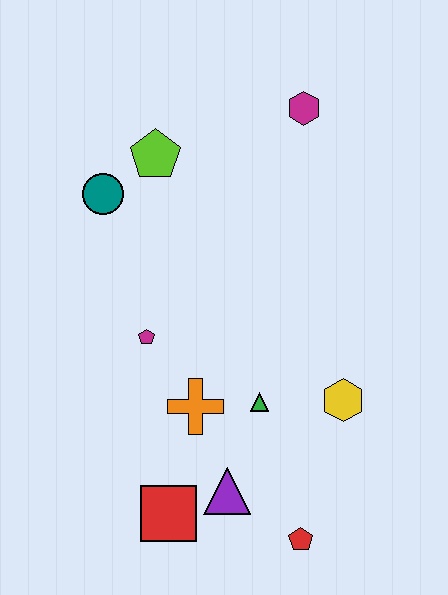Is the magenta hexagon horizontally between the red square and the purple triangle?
No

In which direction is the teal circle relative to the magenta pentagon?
The teal circle is above the magenta pentagon.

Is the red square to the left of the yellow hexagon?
Yes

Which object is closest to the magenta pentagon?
The orange cross is closest to the magenta pentagon.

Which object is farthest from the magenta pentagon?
The magenta hexagon is farthest from the magenta pentagon.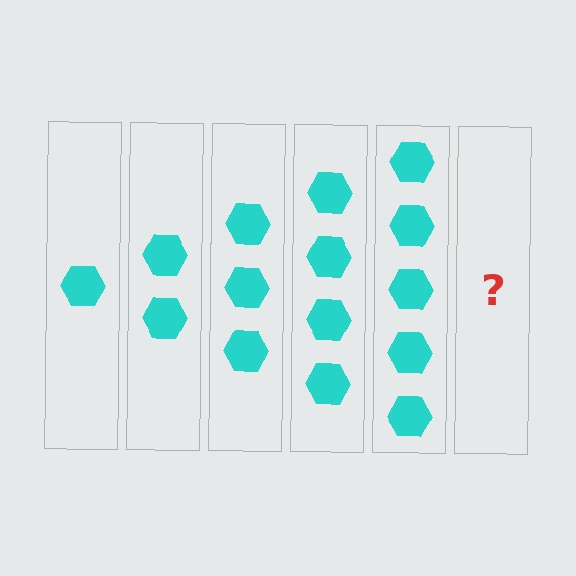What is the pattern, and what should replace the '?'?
The pattern is that each step adds one more hexagon. The '?' should be 6 hexagons.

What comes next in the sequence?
The next element should be 6 hexagons.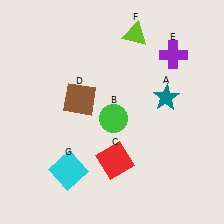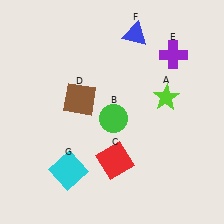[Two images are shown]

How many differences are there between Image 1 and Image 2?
There are 2 differences between the two images.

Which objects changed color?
A changed from teal to lime. F changed from lime to blue.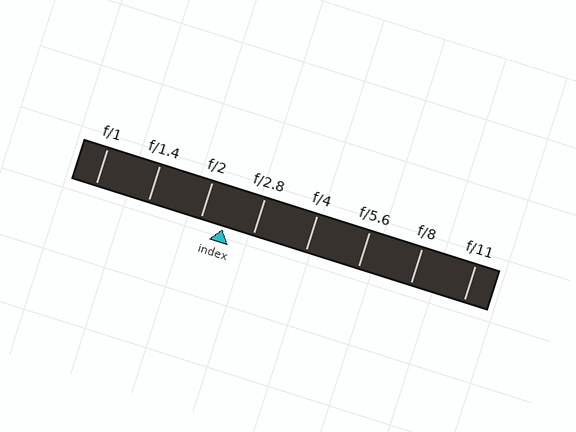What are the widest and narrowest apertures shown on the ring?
The widest aperture shown is f/1 and the narrowest is f/11.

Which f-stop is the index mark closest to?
The index mark is closest to f/2.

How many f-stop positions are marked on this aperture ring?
There are 8 f-stop positions marked.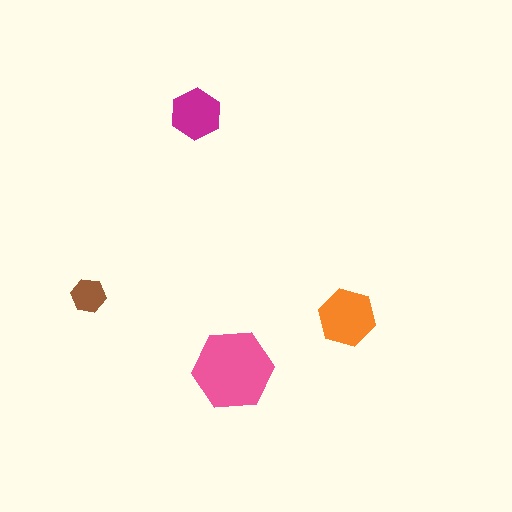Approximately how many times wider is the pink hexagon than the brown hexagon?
About 2.5 times wider.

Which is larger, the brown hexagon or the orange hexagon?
The orange one.